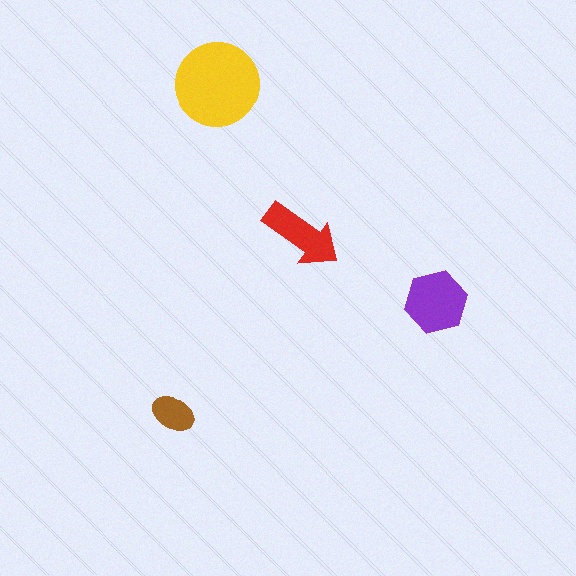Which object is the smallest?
The brown ellipse.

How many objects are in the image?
There are 4 objects in the image.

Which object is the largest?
The yellow circle.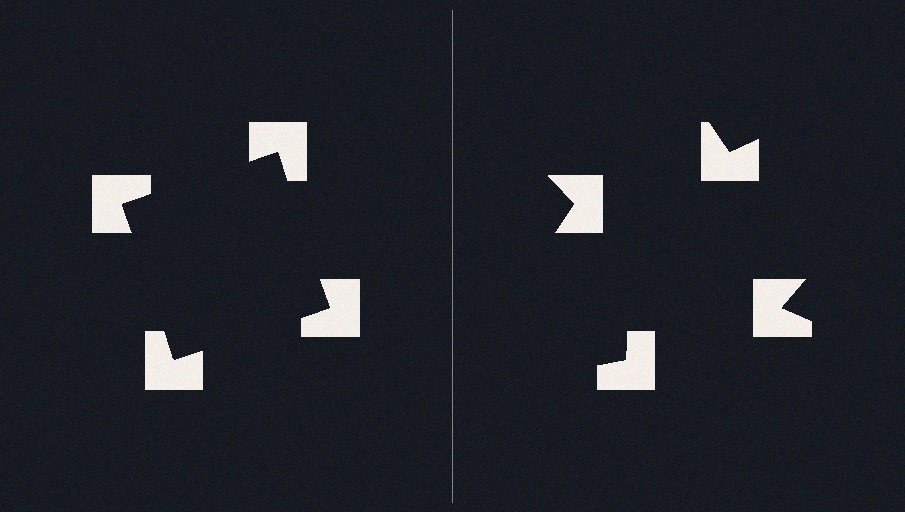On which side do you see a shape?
An illusory square appears on the left side. On the right side the wedge cuts are rotated, so no coherent shape forms.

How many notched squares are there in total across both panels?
8 — 4 on each side.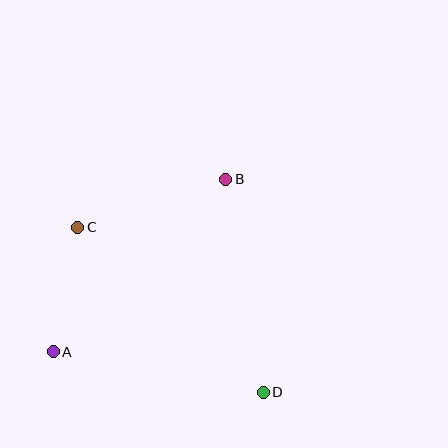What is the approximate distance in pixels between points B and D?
The distance between B and D is approximately 216 pixels.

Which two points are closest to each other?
Points A and C are closest to each other.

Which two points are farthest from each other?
Points C and D are farthest from each other.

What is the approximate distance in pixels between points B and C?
The distance between B and C is approximately 156 pixels.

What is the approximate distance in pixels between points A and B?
The distance between A and B is approximately 244 pixels.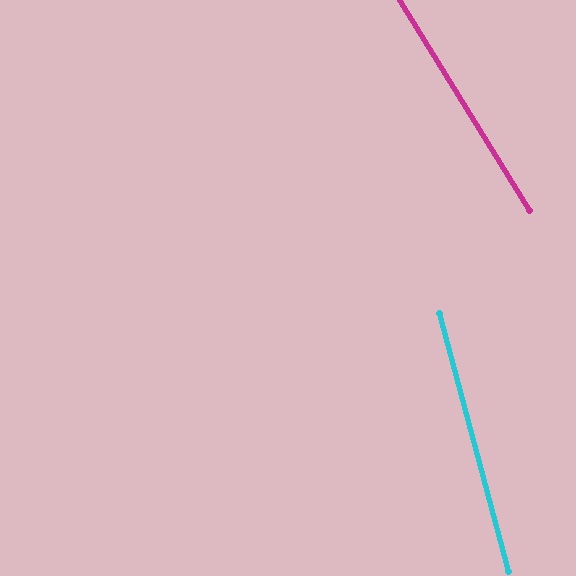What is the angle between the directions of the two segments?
Approximately 17 degrees.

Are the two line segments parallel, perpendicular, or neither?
Neither parallel nor perpendicular — they differ by about 17°.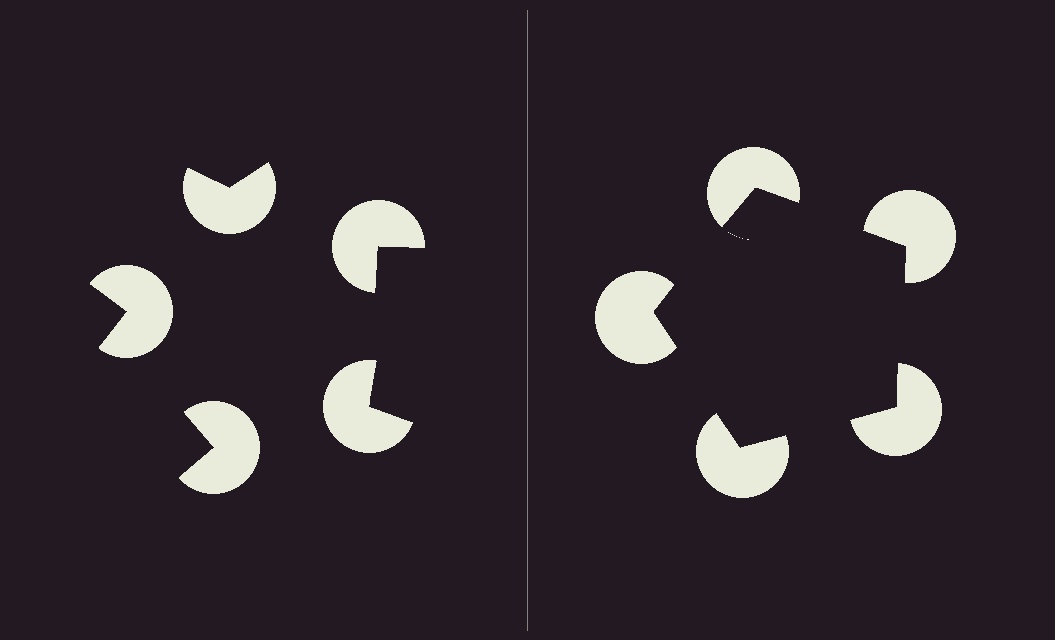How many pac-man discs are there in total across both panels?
10 — 5 on each side.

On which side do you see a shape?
An illusory pentagon appears on the right side. On the left side the wedge cuts are rotated, so no coherent shape forms.